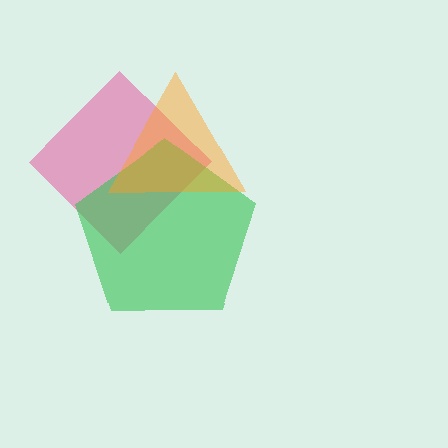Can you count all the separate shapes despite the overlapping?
Yes, there are 3 separate shapes.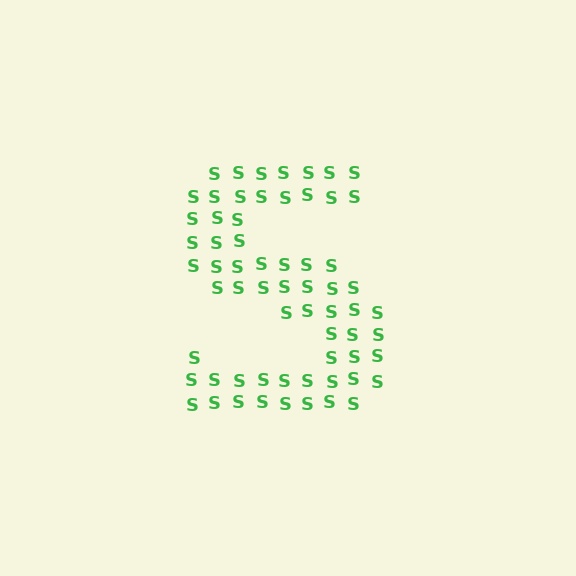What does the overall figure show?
The overall figure shows the letter S.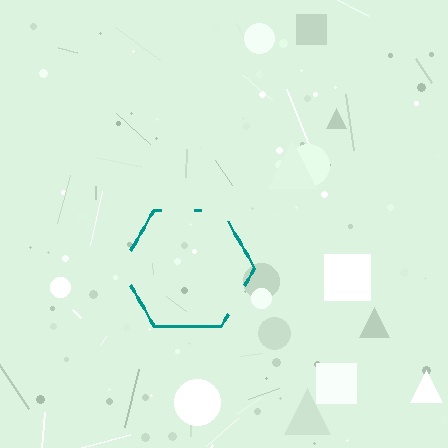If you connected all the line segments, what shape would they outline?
They would outline a hexagon.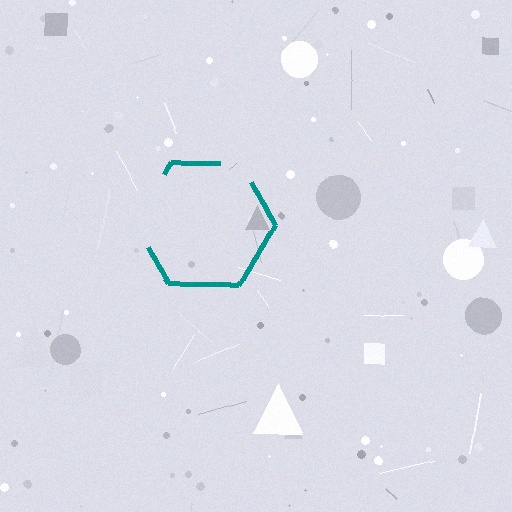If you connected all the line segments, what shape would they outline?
They would outline a hexagon.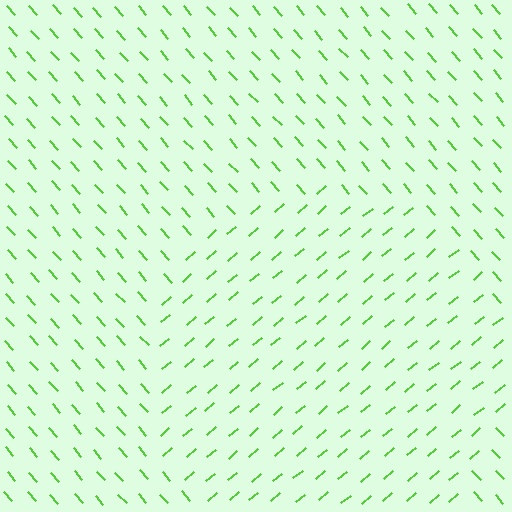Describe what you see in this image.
The image is filled with small lime line segments. A circle region in the image has lines oriented differently from the surrounding lines, creating a visible texture boundary.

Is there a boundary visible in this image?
Yes, there is a texture boundary formed by a change in line orientation.